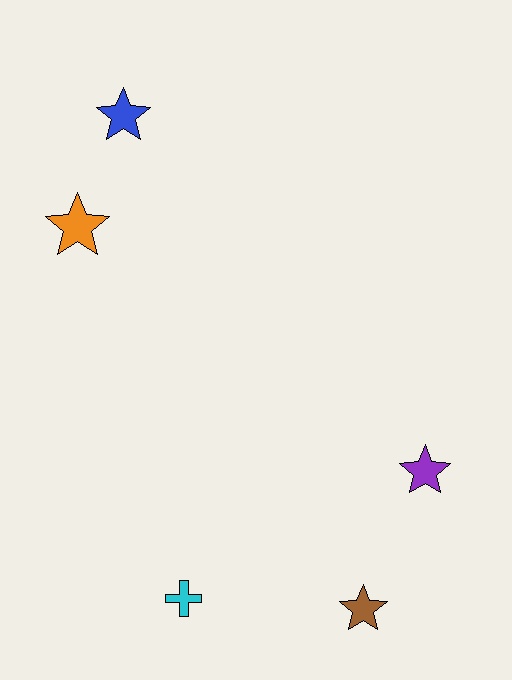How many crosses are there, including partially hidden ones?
There is 1 cross.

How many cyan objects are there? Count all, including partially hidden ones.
There is 1 cyan object.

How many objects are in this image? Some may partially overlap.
There are 5 objects.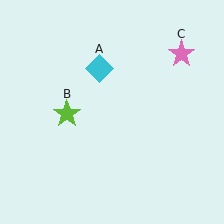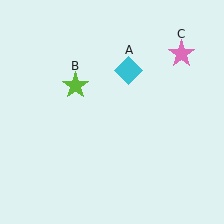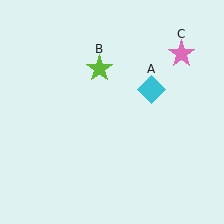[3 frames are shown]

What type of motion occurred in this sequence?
The cyan diamond (object A), lime star (object B) rotated clockwise around the center of the scene.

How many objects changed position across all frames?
2 objects changed position: cyan diamond (object A), lime star (object B).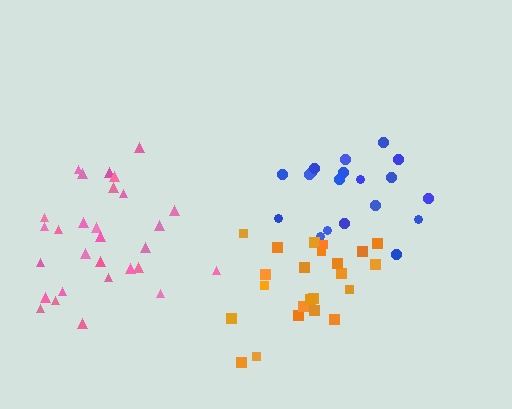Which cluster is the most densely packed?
Orange.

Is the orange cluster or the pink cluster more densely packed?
Orange.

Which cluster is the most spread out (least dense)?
Pink.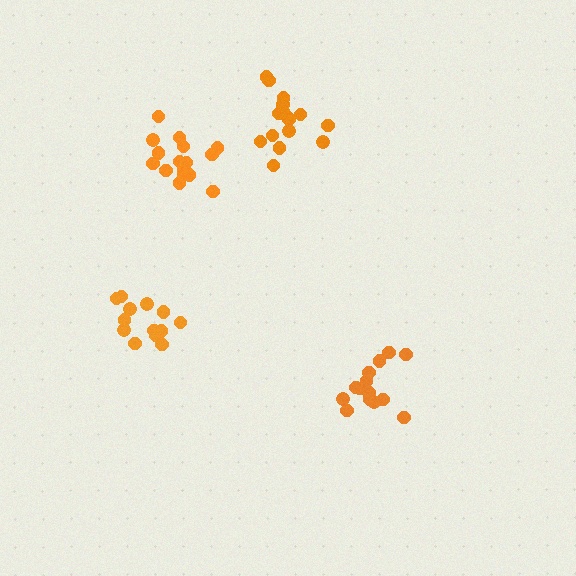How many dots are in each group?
Group 1: 13 dots, Group 2: 17 dots, Group 3: 14 dots, Group 4: 17 dots (61 total).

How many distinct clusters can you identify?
There are 4 distinct clusters.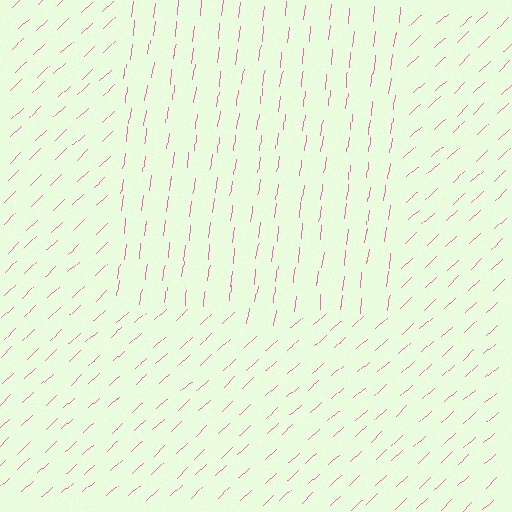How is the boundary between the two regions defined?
The boundary is defined purely by a change in line orientation (approximately 40 degrees difference). All lines are the same color and thickness.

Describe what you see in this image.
The image is filled with small pink line segments. A rectangle region in the image has lines oriented differently from the surrounding lines, creating a visible texture boundary.